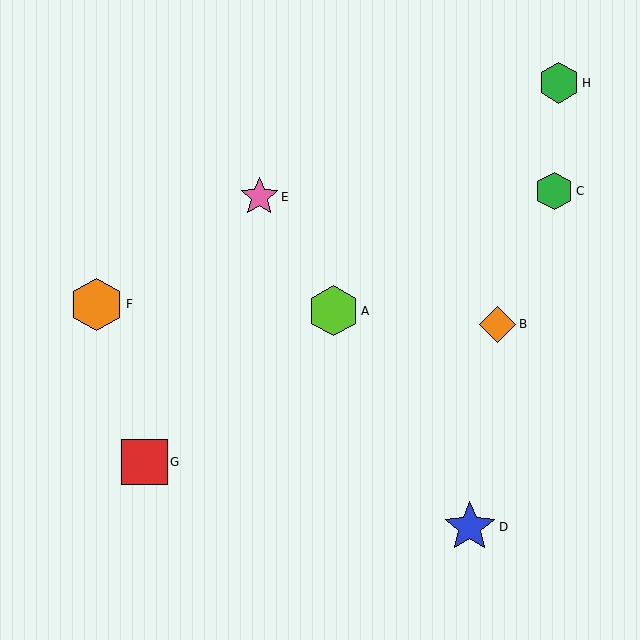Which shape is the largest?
The orange hexagon (labeled F) is the largest.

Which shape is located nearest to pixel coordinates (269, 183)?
The pink star (labeled E) at (259, 197) is nearest to that location.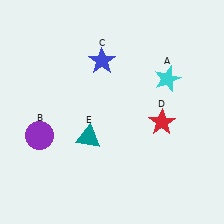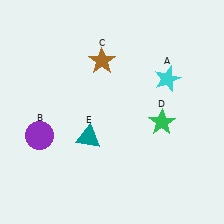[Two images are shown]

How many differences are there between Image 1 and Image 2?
There are 2 differences between the two images.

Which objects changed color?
C changed from blue to brown. D changed from red to green.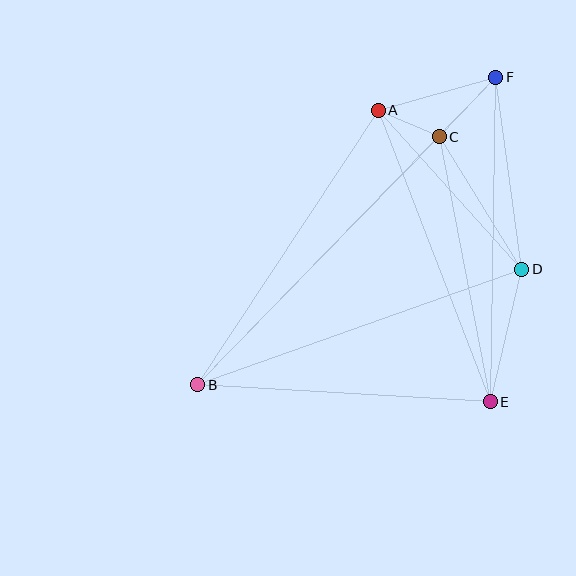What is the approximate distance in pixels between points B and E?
The distance between B and E is approximately 293 pixels.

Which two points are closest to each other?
Points A and C are closest to each other.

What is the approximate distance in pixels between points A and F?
The distance between A and F is approximately 122 pixels.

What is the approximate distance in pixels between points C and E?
The distance between C and E is approximately 270 pixels.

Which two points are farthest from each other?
Points B and F are farthest from each other.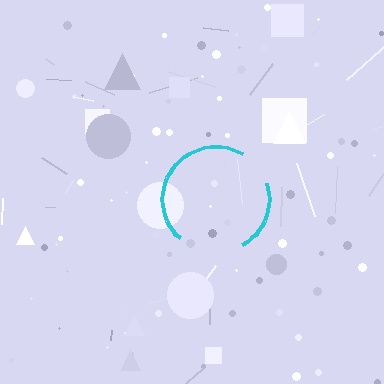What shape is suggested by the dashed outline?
The dashed outline suggests a circle.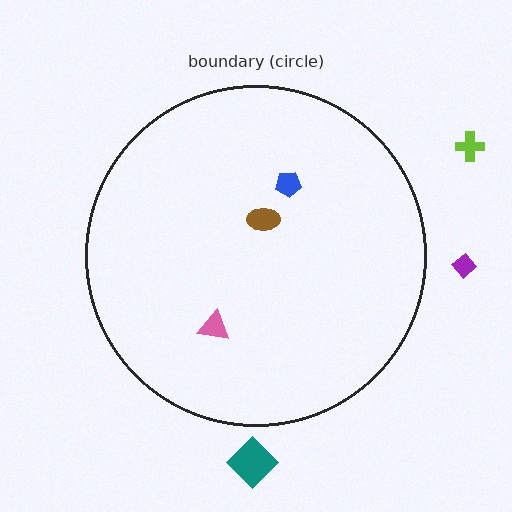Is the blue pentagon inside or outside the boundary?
Inside.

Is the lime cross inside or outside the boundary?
Outside.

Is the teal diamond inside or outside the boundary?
Outside.